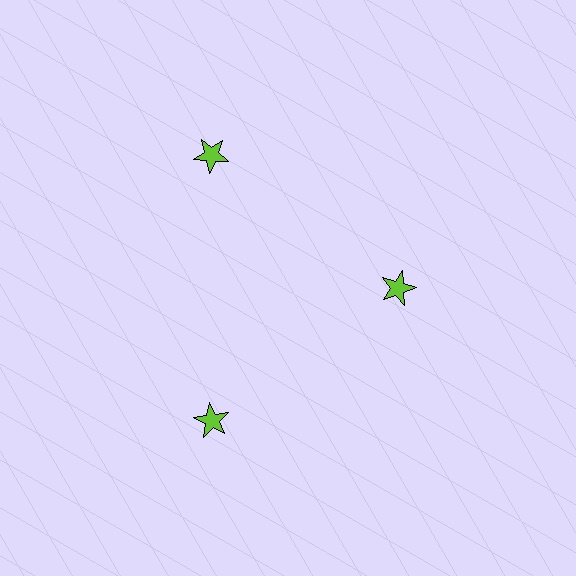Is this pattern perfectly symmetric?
No. The 3 lime stars are arranged in a ring, but one element near the 3 o'clock position is pulled inward toward the center, breaking the 3-fold rotational symmetry.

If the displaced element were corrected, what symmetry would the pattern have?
It would have 3-fold rotational symmetry — the pattern would map onto itself every 120 degrees.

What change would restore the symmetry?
The symmetry would be restored by moving it outward, back onto the ring so that all 3 stars sit at equal angles and equal distance from the center.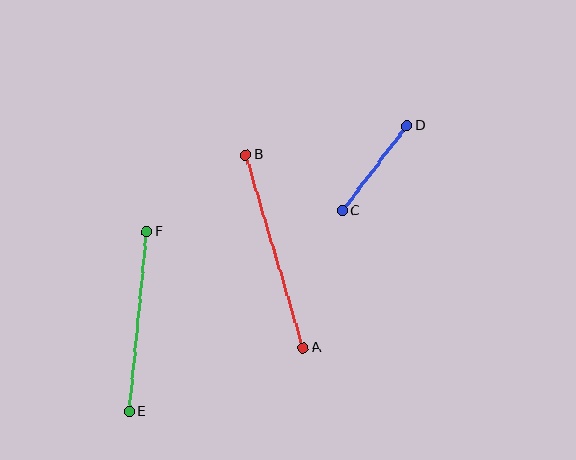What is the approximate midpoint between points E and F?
The midpoint is at approximately (138, 321) pixels.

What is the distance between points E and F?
The distance is approximately 180 pixels.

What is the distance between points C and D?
The distance is approximately 107 pixels.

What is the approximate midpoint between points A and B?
The midpoint is at approximately (275, 251) pixels.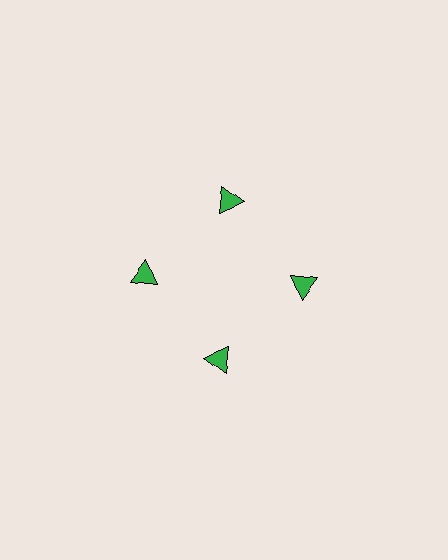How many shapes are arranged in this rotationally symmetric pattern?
There are 4 shapes, arranged in 4 groups of 1.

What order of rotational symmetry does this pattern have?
This pattern has 4-fold rotational symmetry.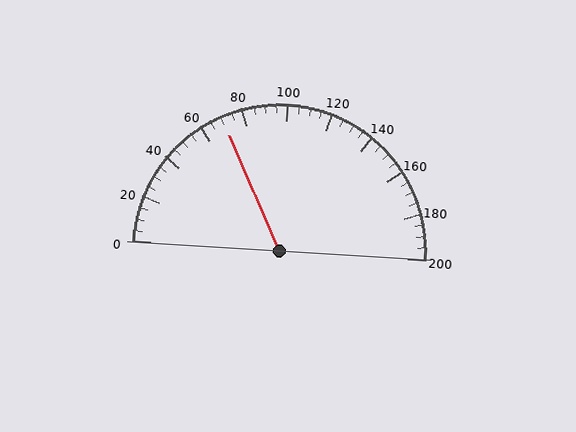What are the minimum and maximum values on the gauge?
The gauge ranges from 0 to 200.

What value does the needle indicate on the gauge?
The needle indicates approximately 70.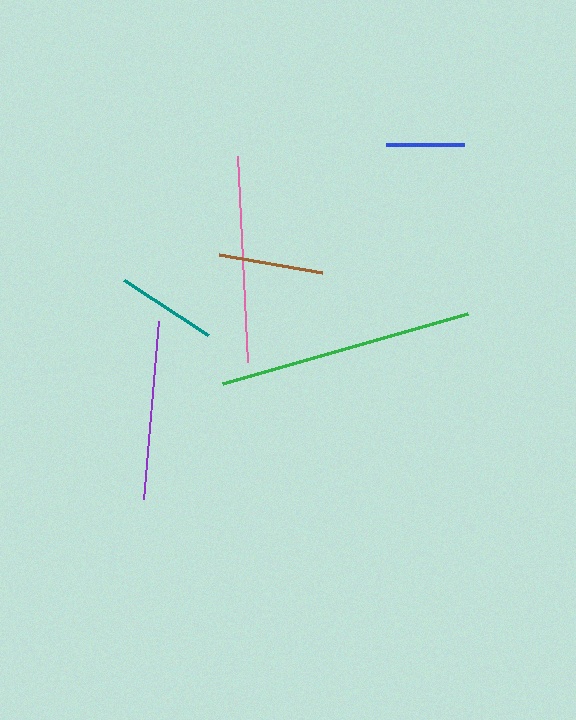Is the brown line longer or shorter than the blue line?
The brown line is longer than the blue line.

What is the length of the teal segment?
The teal segment is approximately 100 pixels long.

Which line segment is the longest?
The green line is the longest at approximately 255 pixels.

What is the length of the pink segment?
The pink segment is approximately 207 pixels long.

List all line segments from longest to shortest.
From longest to shortest: green, pink, purple, brown, teal, blue.